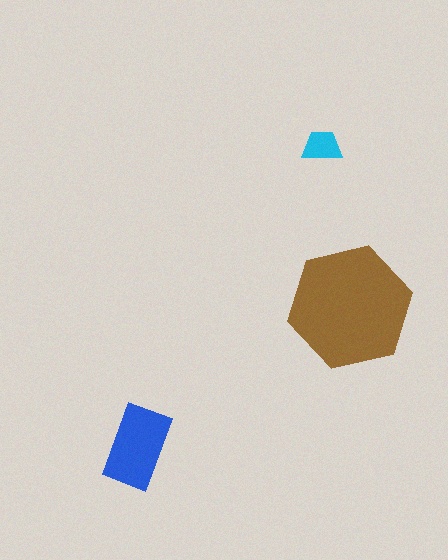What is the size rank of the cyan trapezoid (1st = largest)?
3rd.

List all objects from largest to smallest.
The brown hexagon, the blue rectangle, the cyan trapezoid.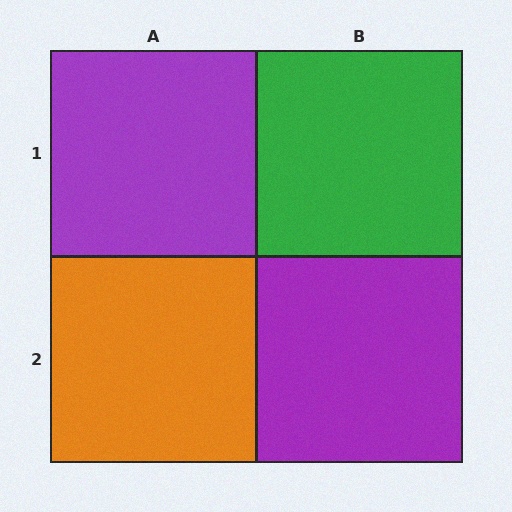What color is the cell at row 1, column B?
Green.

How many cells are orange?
1 cell is orange.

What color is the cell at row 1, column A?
Purple.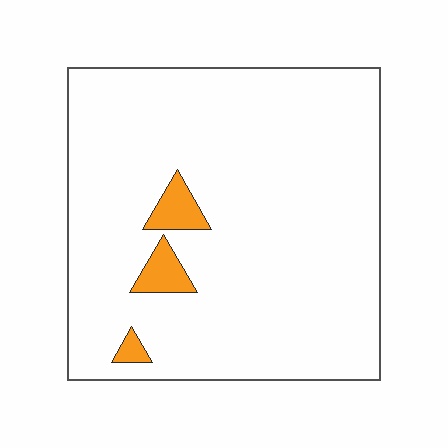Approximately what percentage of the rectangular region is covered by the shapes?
Approximately 5%.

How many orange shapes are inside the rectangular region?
3.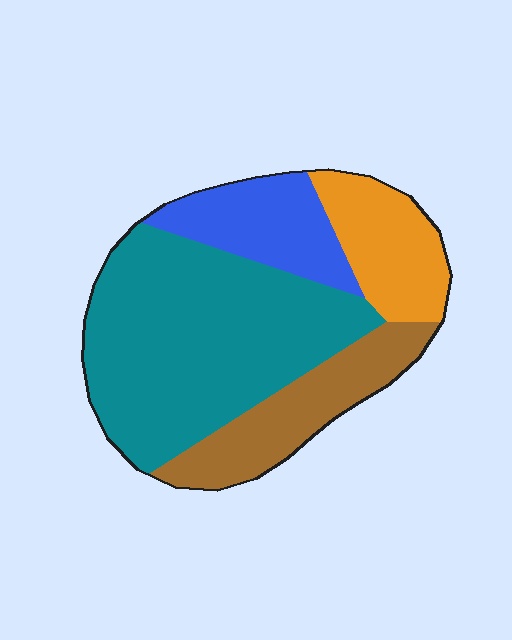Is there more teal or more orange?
Teal.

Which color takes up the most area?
Teal, at roughly 50%.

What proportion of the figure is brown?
Brown takes up about one fifth (1/5) of the figure.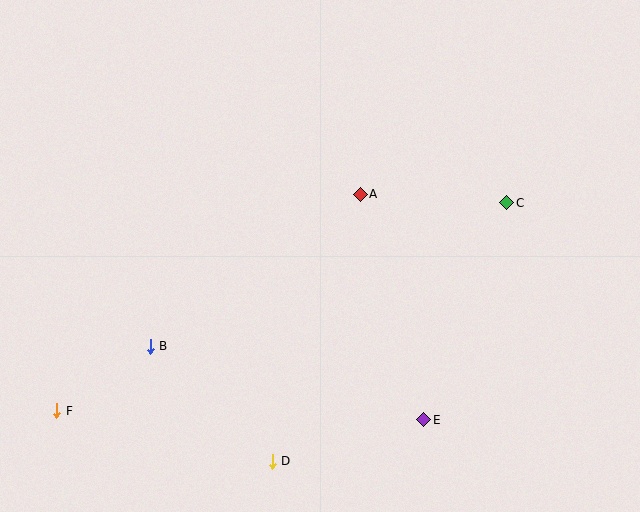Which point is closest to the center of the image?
Point A at (360, 194) is closest to the center.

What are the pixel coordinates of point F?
Point F is at (57, 411).